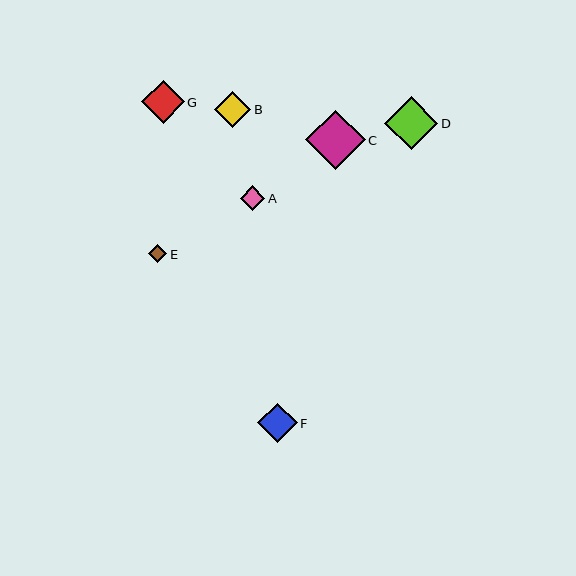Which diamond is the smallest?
Diamond E is the smallest with a size of approximately 18 pixels.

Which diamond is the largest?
Diamond C is the largest with a size of approximately 59 pixels.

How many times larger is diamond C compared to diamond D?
Diamond C is approximately 1.1 times the size of diamond D.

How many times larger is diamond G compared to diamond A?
Diamond G is approximately 1.7 times the size of diamond A.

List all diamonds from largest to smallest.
From largest to smallest: C, D, G, F, B, A, E.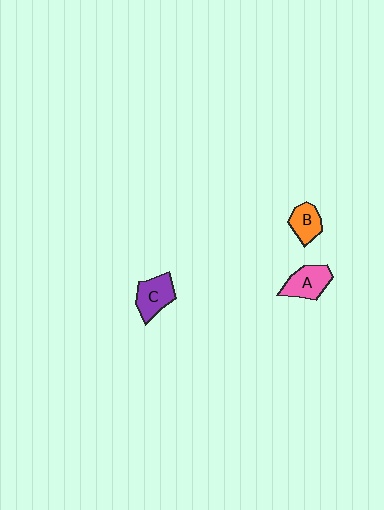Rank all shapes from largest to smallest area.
From largest to smallest: C (purple), A (pink), B (orange).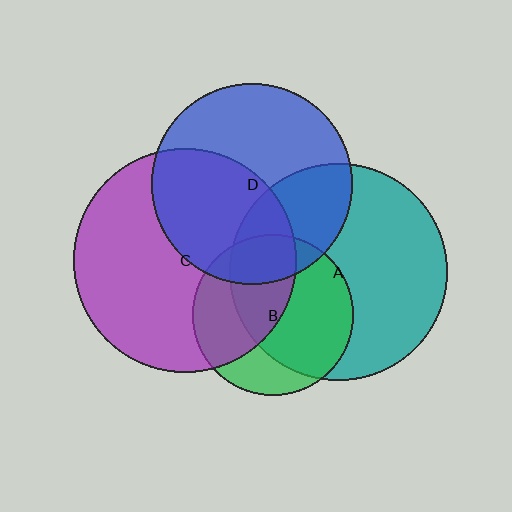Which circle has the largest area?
Circle C (purple).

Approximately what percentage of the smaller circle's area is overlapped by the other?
Approximately 20%.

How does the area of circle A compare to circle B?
Approximately 1.8 times.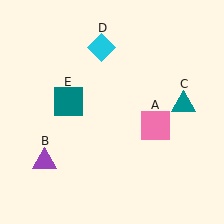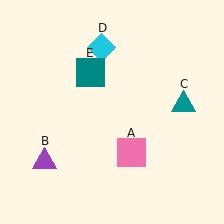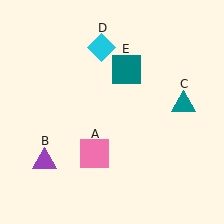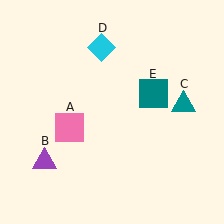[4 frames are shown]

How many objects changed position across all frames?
2 objects changed position: pink square (object A), teal square (object E).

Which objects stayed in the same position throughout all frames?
Purple triangle (object B) and teal triangle (object C) and cyan diamond (object D) remained stationary.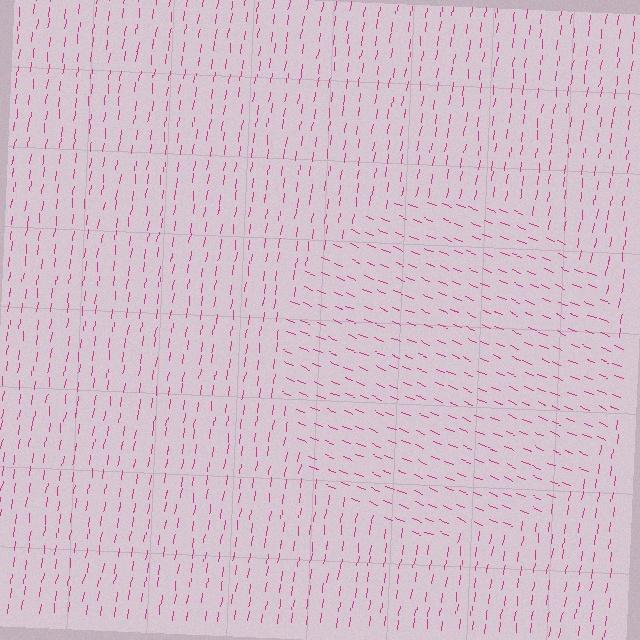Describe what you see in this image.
The image is filled with small magenta line segments. A circle region in the image has lines oriented differently from the surrounding lines, creating a visible texture boundary.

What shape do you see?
I see a circle.